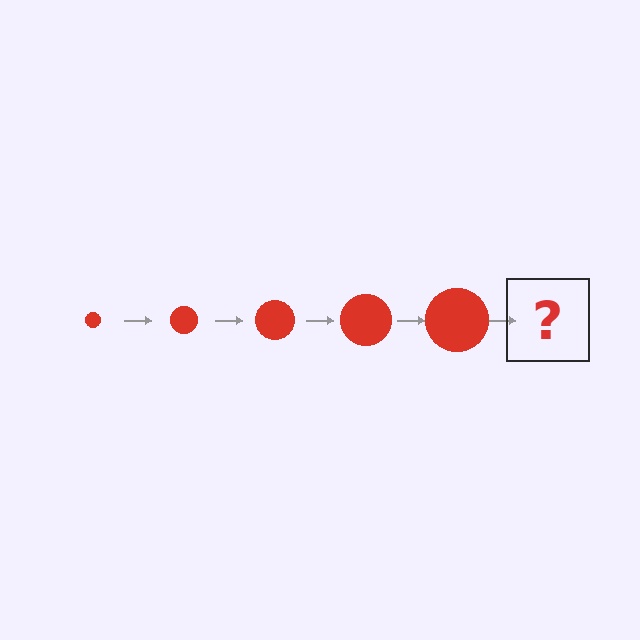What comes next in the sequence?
The next element should be a red circle, larger than the previous one.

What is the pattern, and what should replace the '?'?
The pattern is that the circle gets progressively larger each step. The '?' should be a red circle, larger than the previous one.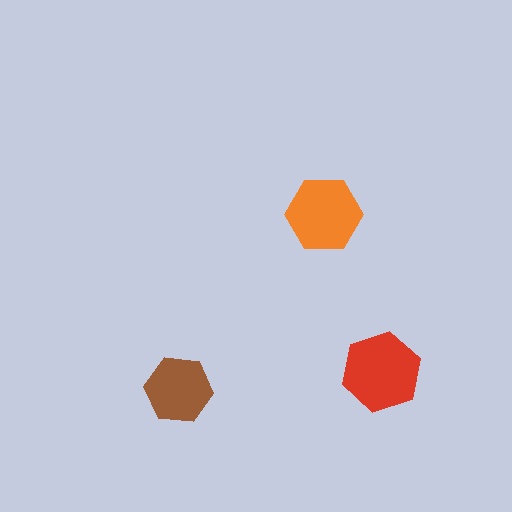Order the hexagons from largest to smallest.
the red one, the orange one, the brown one.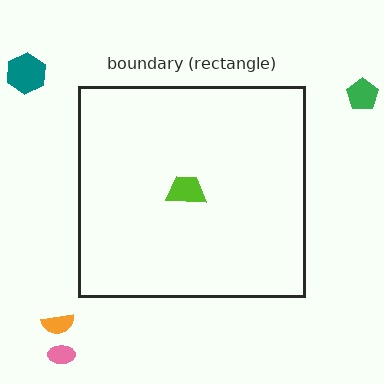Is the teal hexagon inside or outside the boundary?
Outside.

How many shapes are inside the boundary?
1 inside, 4 outside.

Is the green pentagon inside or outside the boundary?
Outside.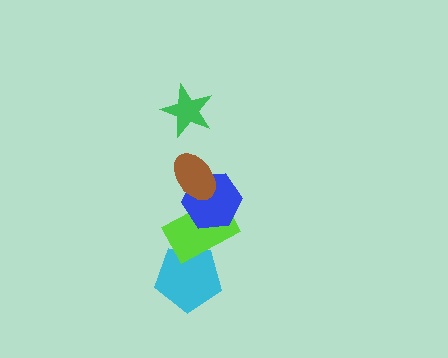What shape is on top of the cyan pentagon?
The lime rectangle is on top of the cyan pentagon.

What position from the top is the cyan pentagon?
The cyan pentagon is 5th from the top.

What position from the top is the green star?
The green star is 1st from the top.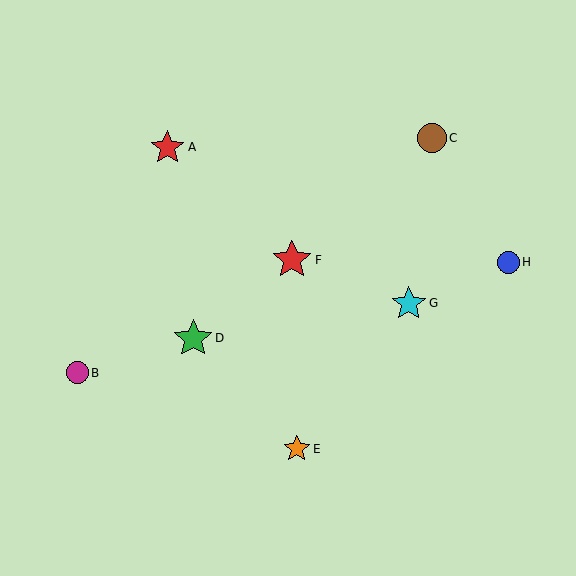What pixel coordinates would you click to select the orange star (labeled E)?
Click at (297, 449) to select the orange star E.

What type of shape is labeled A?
Shape A is a red star.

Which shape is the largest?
The red star (labeled F) is the largest.